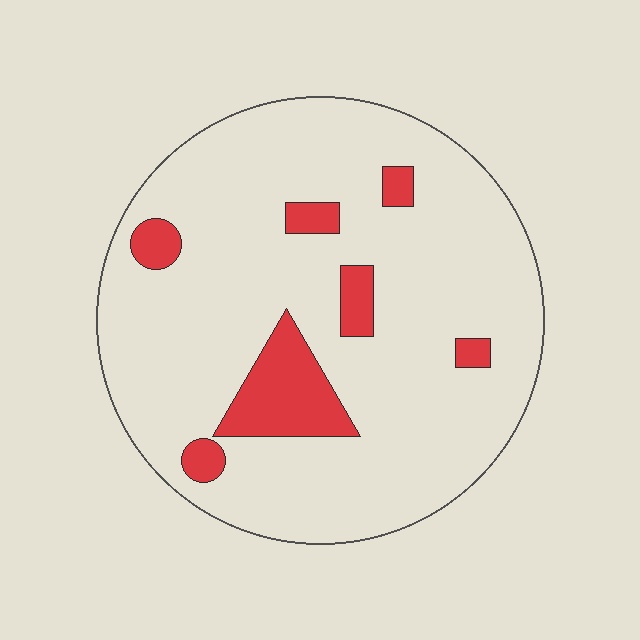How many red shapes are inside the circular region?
7.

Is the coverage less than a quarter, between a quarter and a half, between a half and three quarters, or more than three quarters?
Less than a quarter.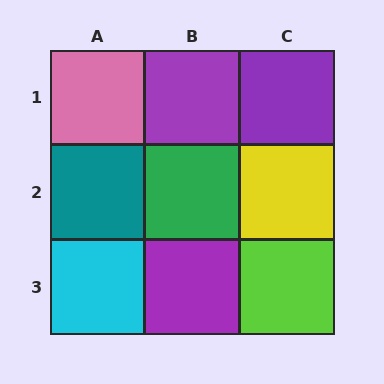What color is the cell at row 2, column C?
Yellow.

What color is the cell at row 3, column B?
Purple.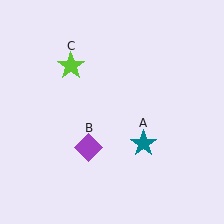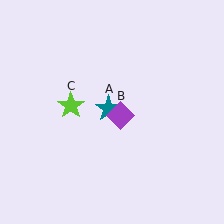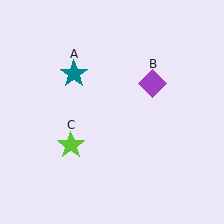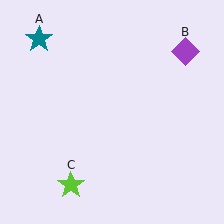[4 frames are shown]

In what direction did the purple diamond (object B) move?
The purple diamond (object B) moved up and to the right.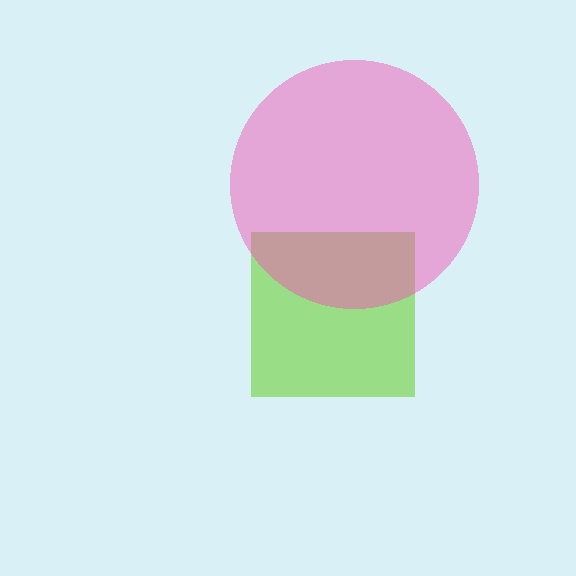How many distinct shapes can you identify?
There are 2 distinct shapes: a lime square, a pink circle.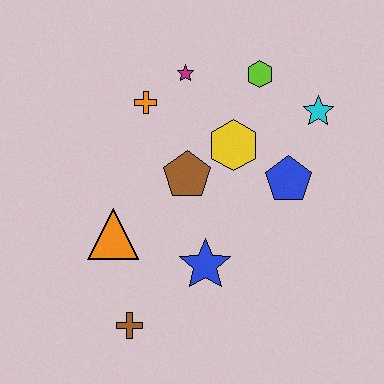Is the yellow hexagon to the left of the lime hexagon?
Yes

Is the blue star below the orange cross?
Yes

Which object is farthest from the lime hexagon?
The brown cross is farthest from the lime hexagon.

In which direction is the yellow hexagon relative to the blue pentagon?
The yellow hexagon is to the left of the blue pentagon.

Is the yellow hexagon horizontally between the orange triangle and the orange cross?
No